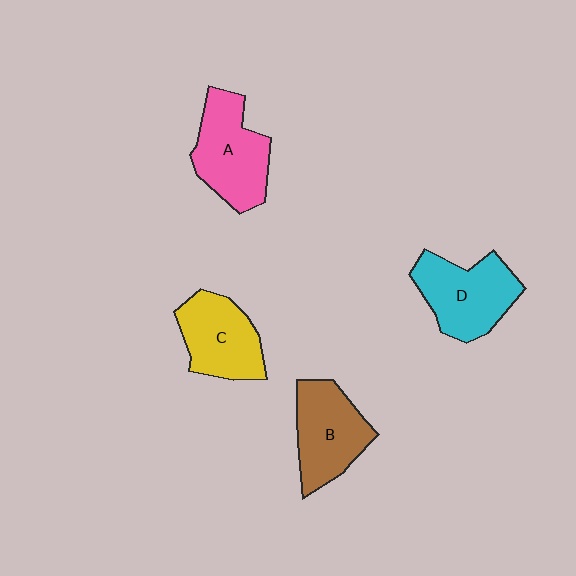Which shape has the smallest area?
Shape C (yellow).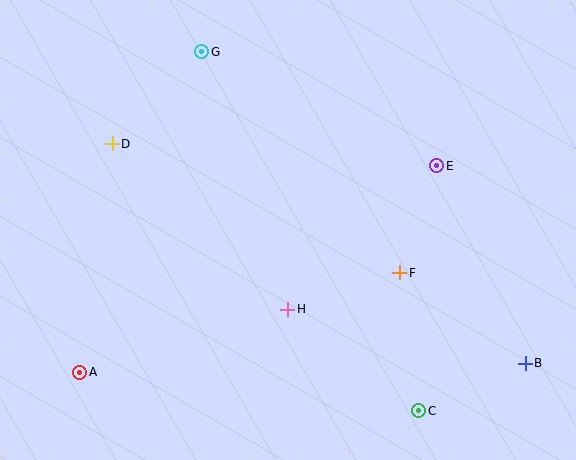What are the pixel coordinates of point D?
Point D is at (112, 144).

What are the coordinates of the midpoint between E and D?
The midpoint between E and D is at (275, 155).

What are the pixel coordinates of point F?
Point F is at (400, 273).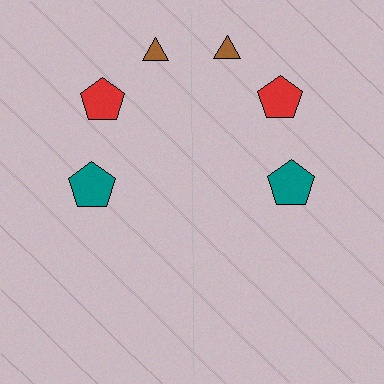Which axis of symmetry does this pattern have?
The pattern has a vertical axis of symmetry running through the center of the image.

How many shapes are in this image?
There are 6 shapes in this image.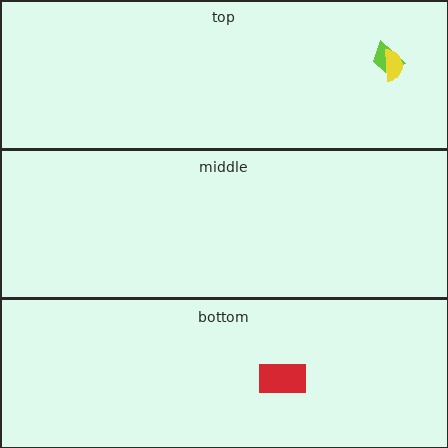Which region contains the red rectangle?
The bottom region.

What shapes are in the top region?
The lime trapezoid, the yellow semicircle.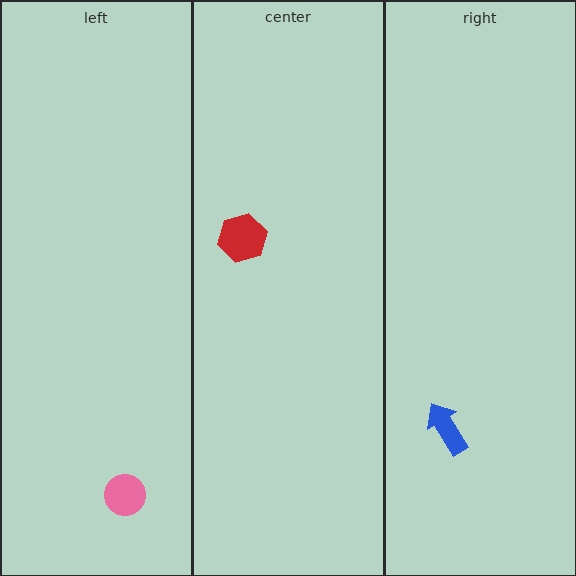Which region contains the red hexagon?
The center region.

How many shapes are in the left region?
1.